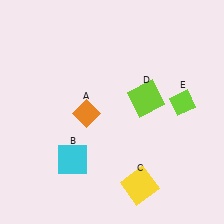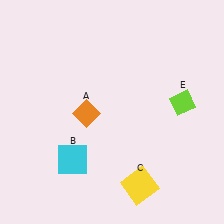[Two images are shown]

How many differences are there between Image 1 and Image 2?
There is 1 difference between the two images.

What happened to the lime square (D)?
The lime square (D) was removed in Image 2. It was in the top-right area of Image 1.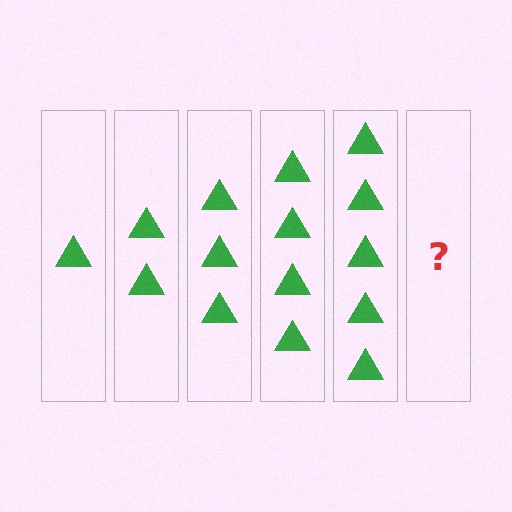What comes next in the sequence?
The next element should be 6 triangles.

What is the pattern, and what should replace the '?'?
The pattern is that each step adds one more triangle. The '?' should be 6 triangles.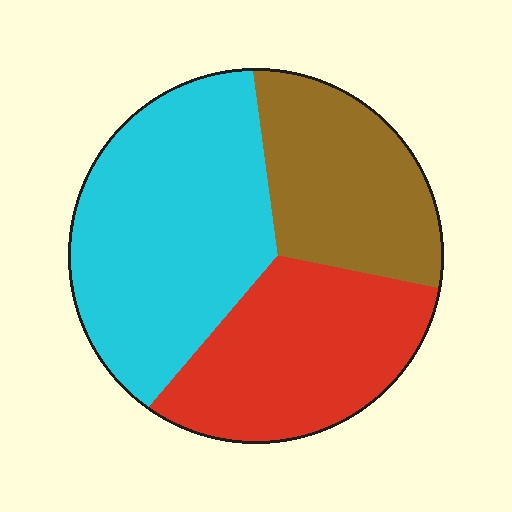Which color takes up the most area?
Cyan, at roughly 45%.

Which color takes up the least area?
Brown, at roughly 25%.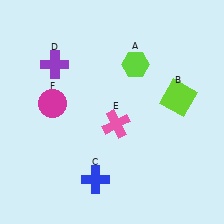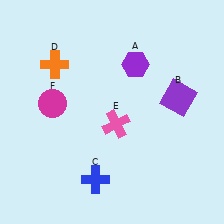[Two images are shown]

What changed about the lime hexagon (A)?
In Image 1, A is lime. In Image 2, it changed to purple.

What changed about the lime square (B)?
In Image 1, B is lime. In Image 2, it changed to purple.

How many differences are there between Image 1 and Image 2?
There are 3 differences between the two images.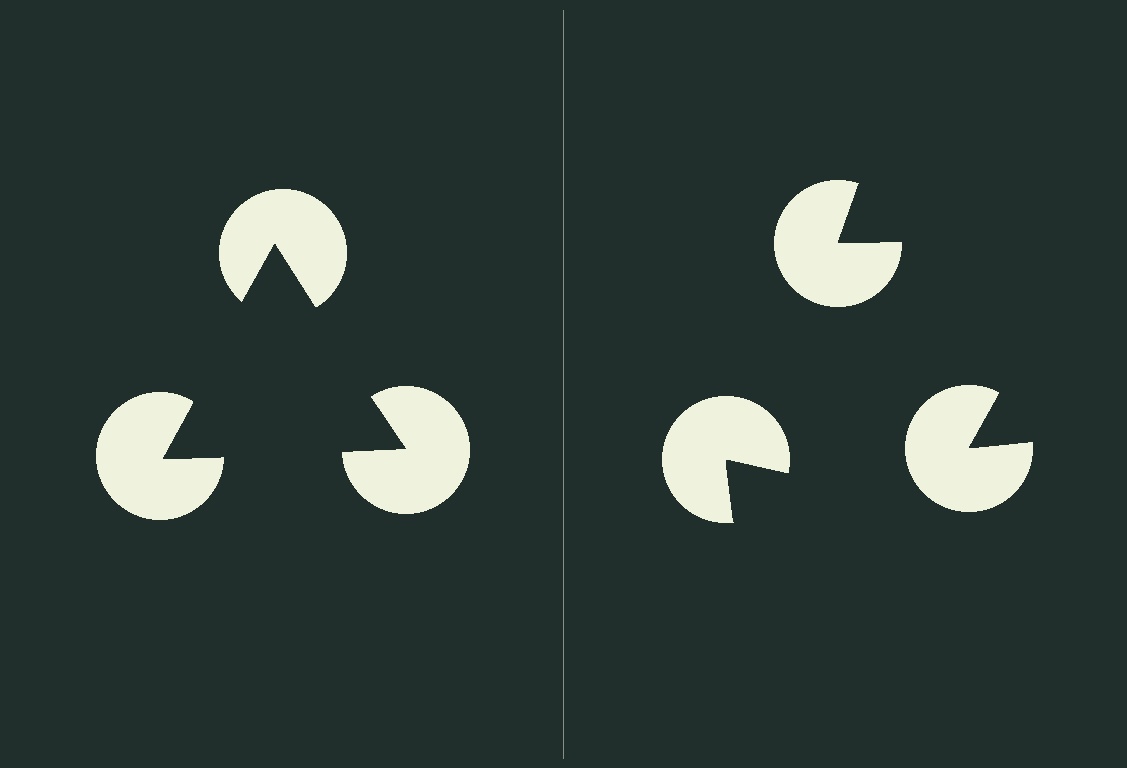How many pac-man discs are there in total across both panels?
6 — 3 on each side.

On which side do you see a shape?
An illusory triangle appears on the left side. On the right side the wedge cuts are rotated, so no coherent shape forms.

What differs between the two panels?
The pac-man discs are positioned identically on both sides; only the wedge orientations differ. On the left they align to a triangle; on the right they are misaligned.